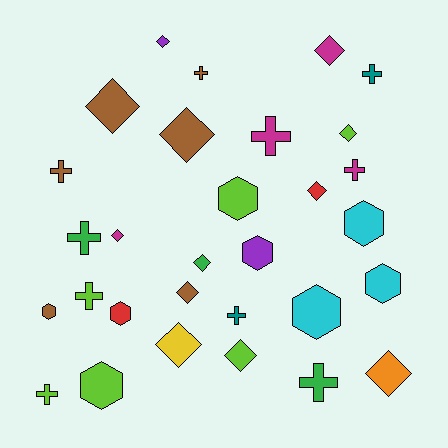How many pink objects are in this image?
There are no pink objects.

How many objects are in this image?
There are 30 objects.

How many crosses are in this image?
There are 10 crosses.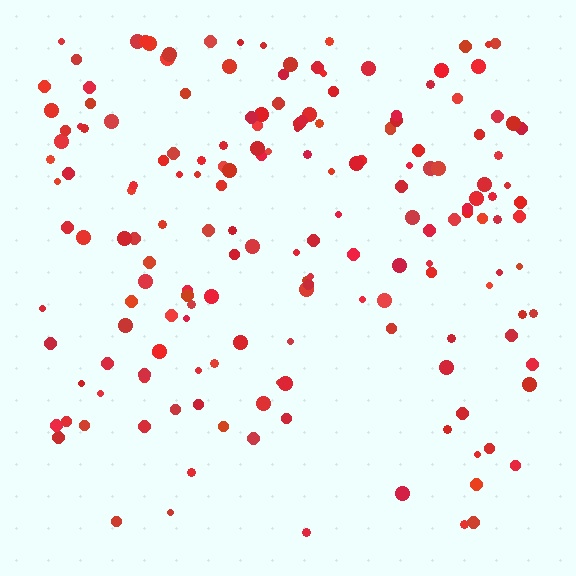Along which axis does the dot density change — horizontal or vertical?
Vertical.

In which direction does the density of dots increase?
From bottom to top, with the top side densest.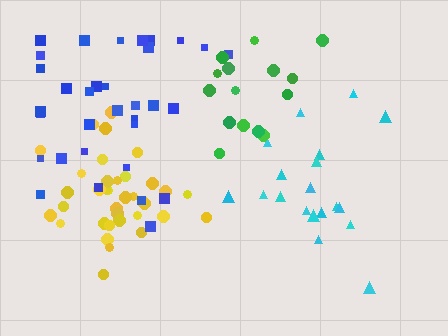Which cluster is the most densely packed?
Yellow.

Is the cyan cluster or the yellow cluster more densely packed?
Yellow.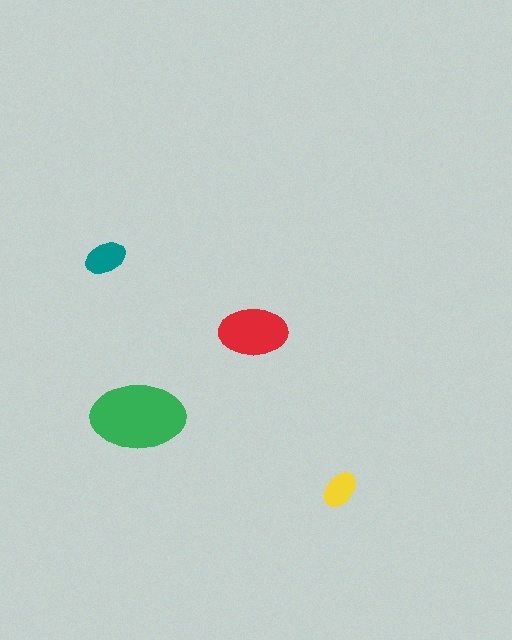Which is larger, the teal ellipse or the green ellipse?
The green one.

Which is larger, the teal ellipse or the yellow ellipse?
The teal one.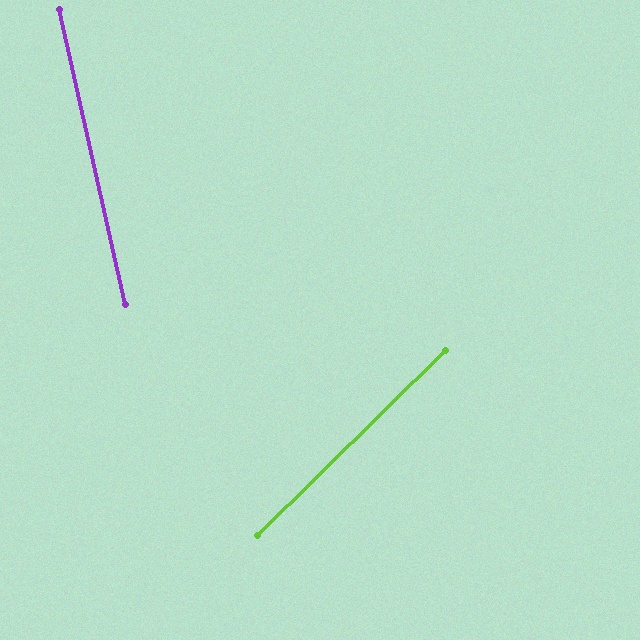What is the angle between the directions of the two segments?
Approximately 58 degrees.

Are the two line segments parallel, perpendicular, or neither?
Neither parallel nor perpendicular — they differ by about 58°.